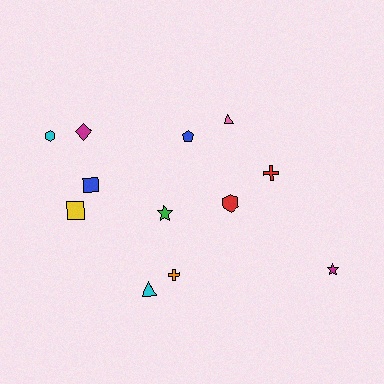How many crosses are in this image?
There are 2 crosses.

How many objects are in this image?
There are 12 objects.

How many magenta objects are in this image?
There are 2 magenta objects.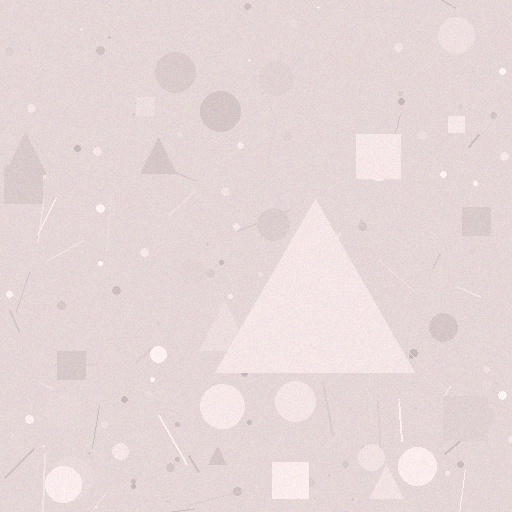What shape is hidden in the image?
A triangle is hidden in the image.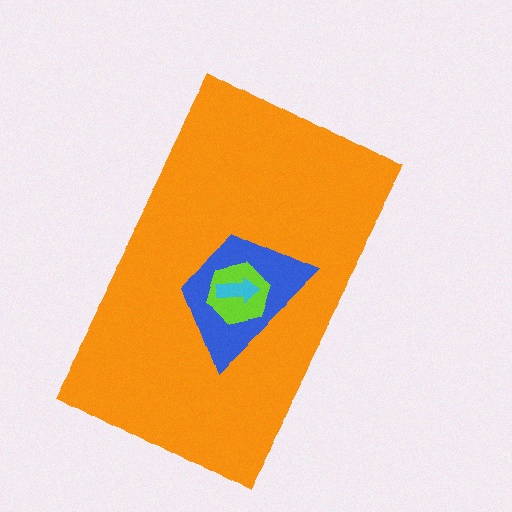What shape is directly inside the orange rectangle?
The blue trapezoid.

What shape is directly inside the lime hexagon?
The cyan arrow.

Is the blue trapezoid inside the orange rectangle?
Yes.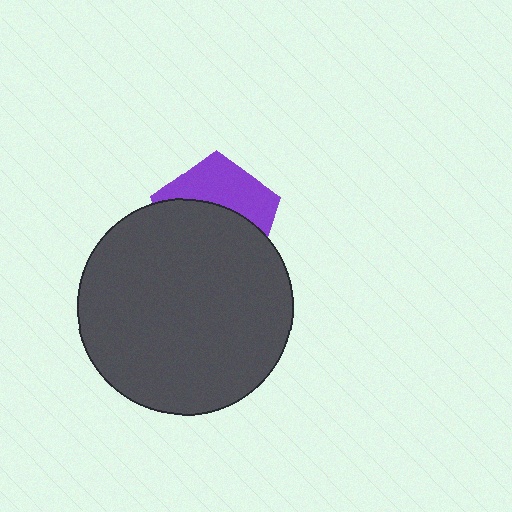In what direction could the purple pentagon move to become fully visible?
The purple pentagon could move up. That would shift it out from behind the dark gray circle entirely.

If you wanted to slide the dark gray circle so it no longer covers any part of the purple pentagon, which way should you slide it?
Slide it down — that is the most direct way to separate the two shapes.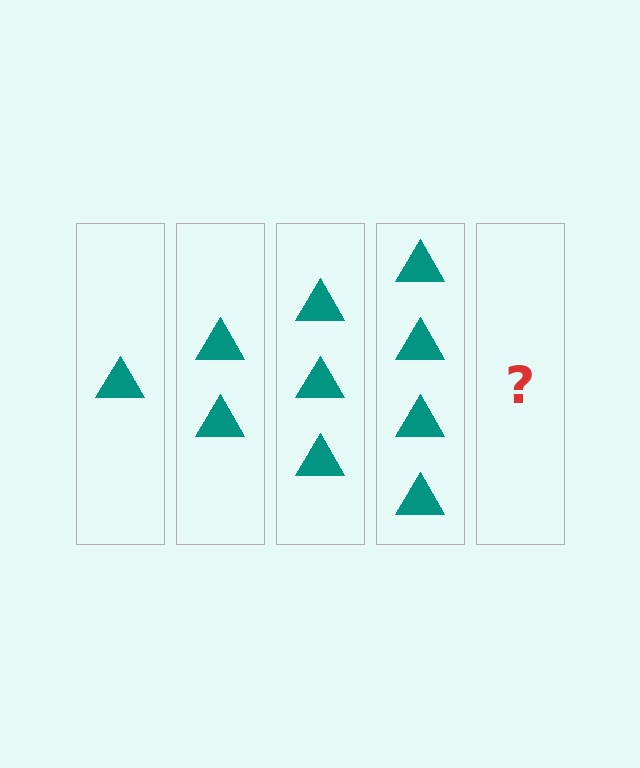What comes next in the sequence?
The next element should be 5 triangles.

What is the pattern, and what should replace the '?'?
The pattern is that each step adds one more triangle. The '?' should be 5 triangles.